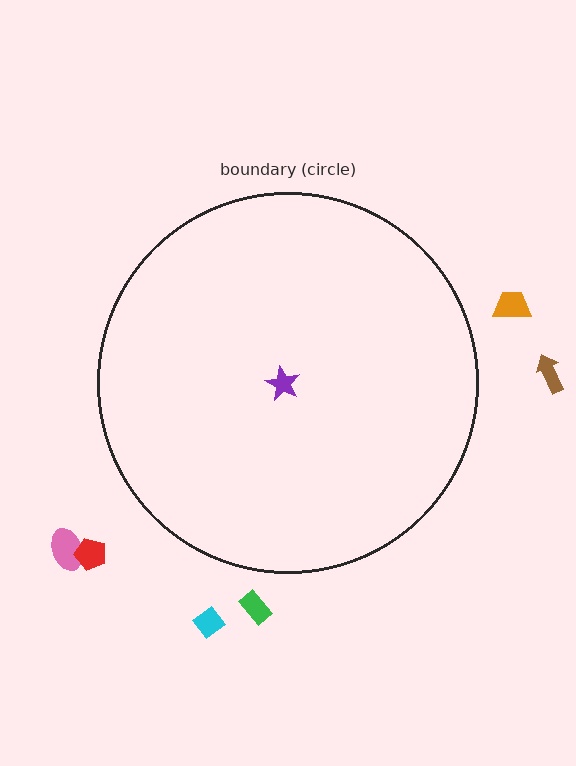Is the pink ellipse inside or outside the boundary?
Outside.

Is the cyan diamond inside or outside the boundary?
Outside.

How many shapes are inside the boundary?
1 inside, 6 outside.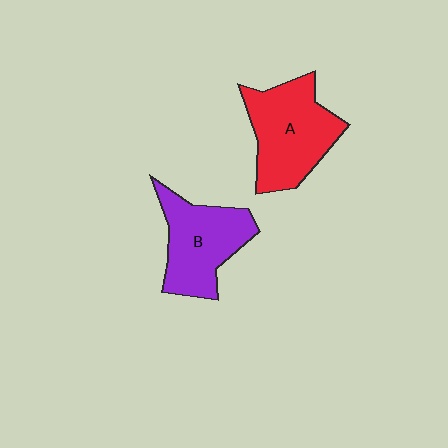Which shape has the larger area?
Shape A (red).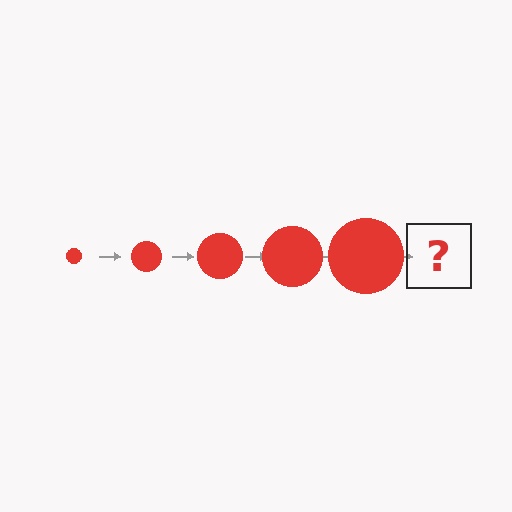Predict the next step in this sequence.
The next step is a red circle, larger than the previous one.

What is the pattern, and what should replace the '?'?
The pattern is that the circle gets progressively larger each step. The '?' should be a red circle, larger than the previous one.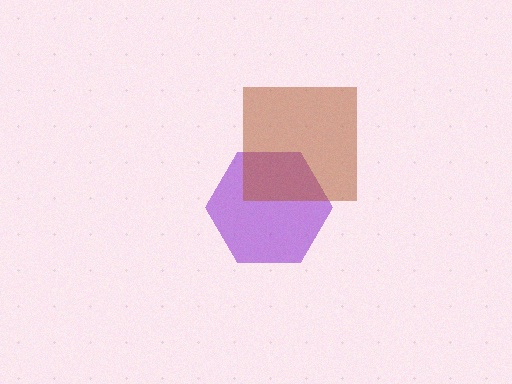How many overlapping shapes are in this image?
There are 2 overlapping shapes in the image.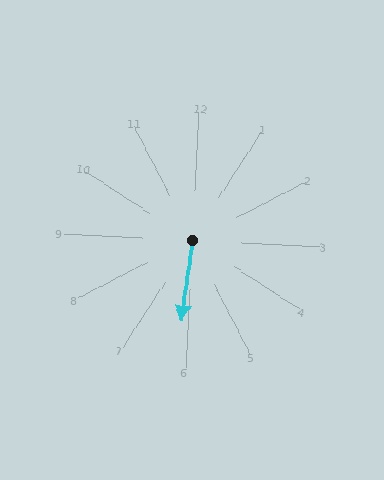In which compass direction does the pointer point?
South.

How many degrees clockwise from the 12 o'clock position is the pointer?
Approximately 185 degrees.